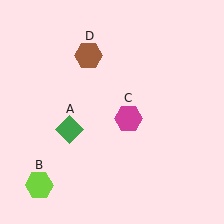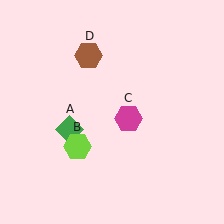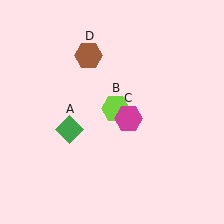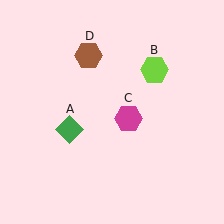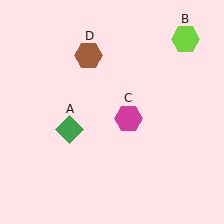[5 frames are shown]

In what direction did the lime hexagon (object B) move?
The lime hexagon (object B) moved up and to the right.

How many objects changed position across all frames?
1 object changed position: lime hexagon (object B).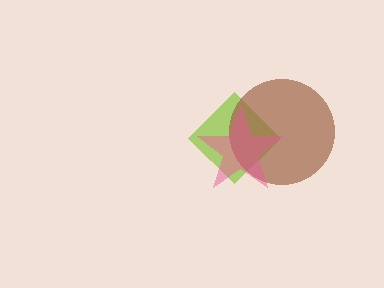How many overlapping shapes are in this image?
There are 3 overlapping shapes in the image.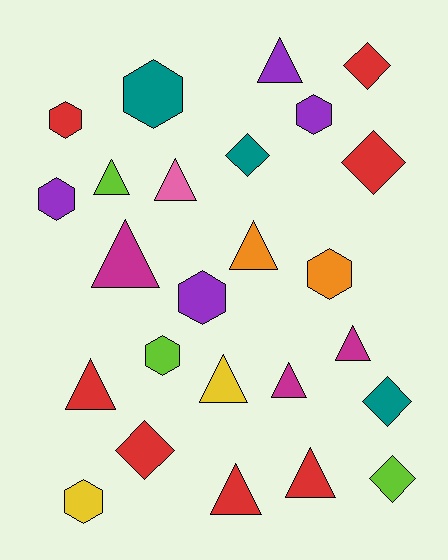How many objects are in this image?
There are 25 objects.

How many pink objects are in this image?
There is 1 pink object.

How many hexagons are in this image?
There are 8 hexagons.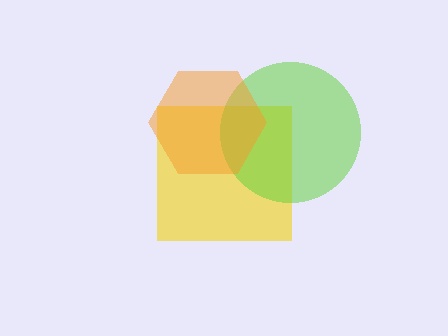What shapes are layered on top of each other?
The layered shapes are: a yellow square, a lime circle, an orange hexagon.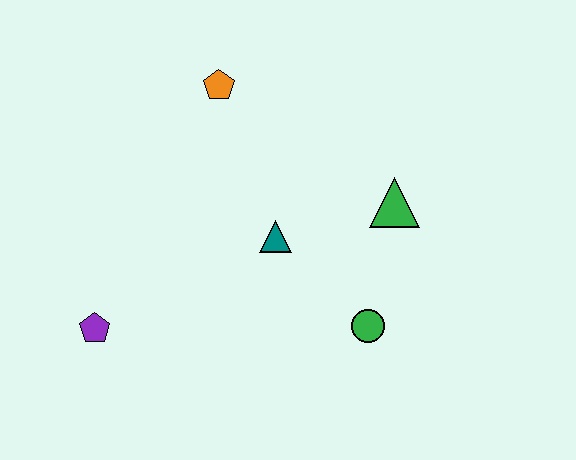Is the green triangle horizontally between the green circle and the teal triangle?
No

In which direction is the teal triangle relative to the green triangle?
The teal triangle is to the left of the green triangle.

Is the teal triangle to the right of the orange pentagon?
Yes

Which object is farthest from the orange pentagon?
The green circle is farthest from the orange pentagon.